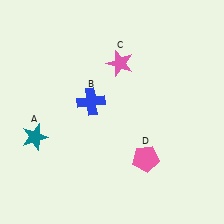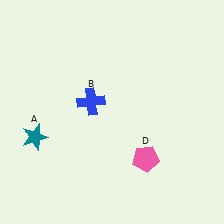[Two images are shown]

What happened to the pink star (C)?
The pink star (C) was removed in Image 2. It was in the top-right area of Image 1.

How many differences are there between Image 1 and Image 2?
There is 1 difference between the two images.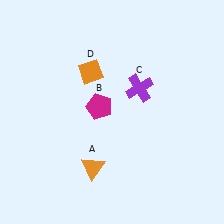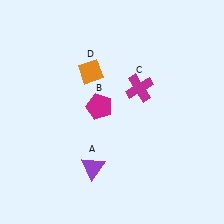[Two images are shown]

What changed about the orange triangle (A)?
In Image 1, A is orange. In Image 2, it changed to purple.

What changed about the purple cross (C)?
In Image 1, C is purple. In Image 2, it changed to magenta.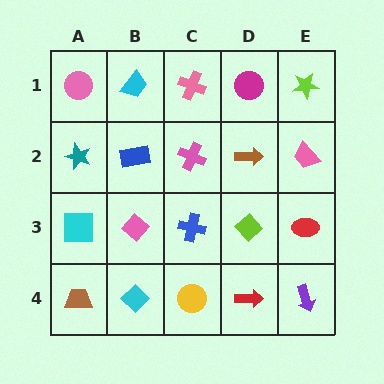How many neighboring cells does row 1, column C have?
3.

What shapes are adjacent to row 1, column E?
A pink trapezoid (row 2, column E), a magenta circle (row 1, column D).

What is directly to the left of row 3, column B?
A cyan square.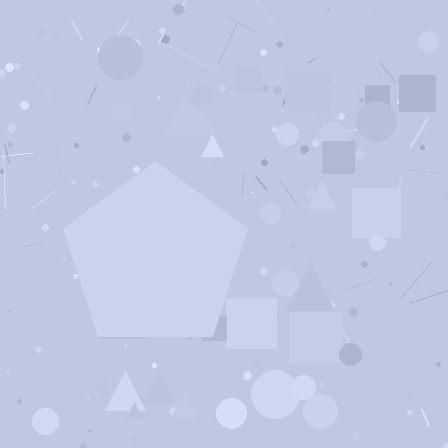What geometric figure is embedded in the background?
A pentagon is embedded in the background.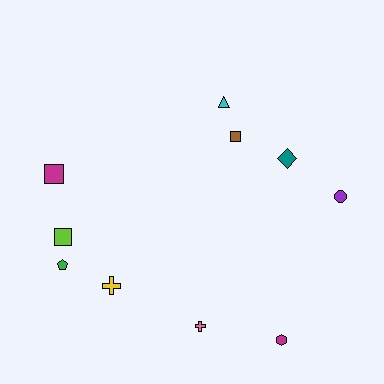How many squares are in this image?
There are 3 squares.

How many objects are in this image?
There are 10 objects.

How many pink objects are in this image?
There is 1 pink object.